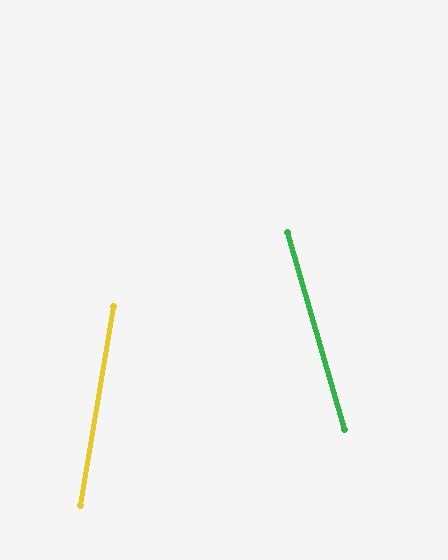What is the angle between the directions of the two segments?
Approximately 26 degrees.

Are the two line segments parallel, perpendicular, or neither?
Neither parallel nor perpendicular — they differ by about 26°.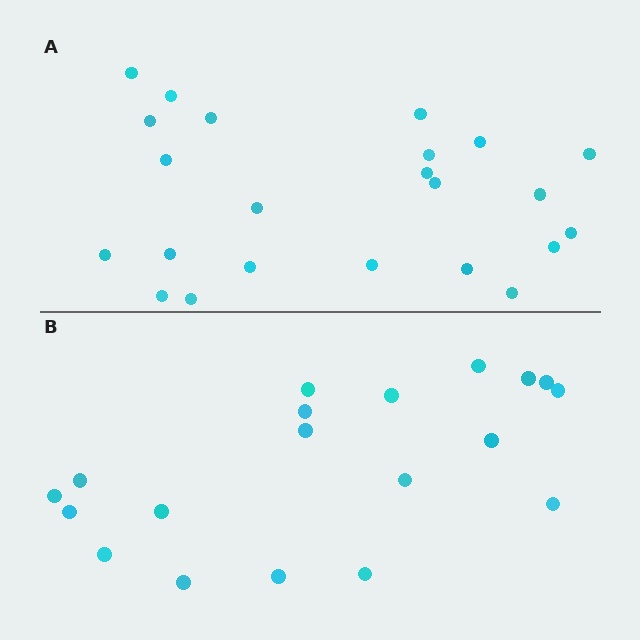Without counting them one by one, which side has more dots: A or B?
Region A (the top region) has more dots.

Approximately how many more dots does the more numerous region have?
Region A has about 4 more dots than region B.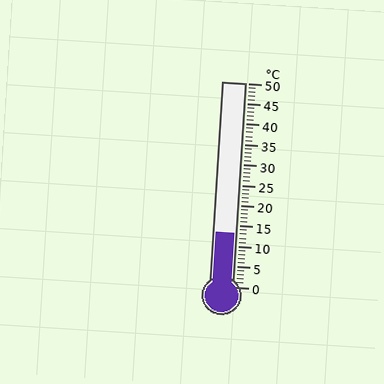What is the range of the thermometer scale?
The thermometer scale ranges from 0°C to 50°C.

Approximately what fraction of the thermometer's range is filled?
The thermometer is filled to approximately 25% of its range.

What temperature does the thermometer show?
The thermometer shows approximately 13°C.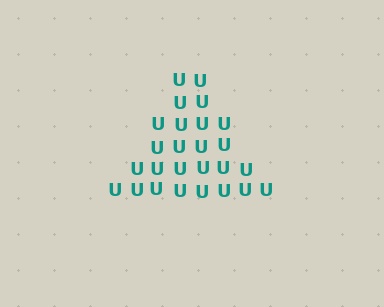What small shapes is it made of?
It is made of small letter U's.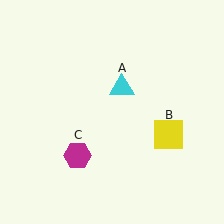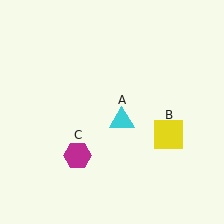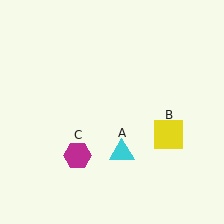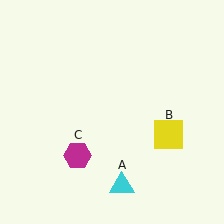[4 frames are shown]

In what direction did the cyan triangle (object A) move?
The cyan triangle (object A) moved down.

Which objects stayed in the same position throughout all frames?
Yellow square (object B) and magenta hexagon (object C) remained stationary.